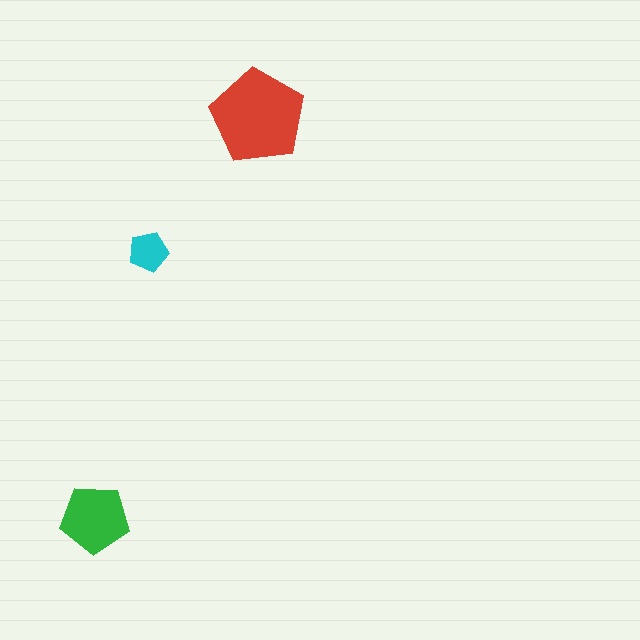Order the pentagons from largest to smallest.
the red one, the green one, the cyan one.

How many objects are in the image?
There are 3 objects in the image.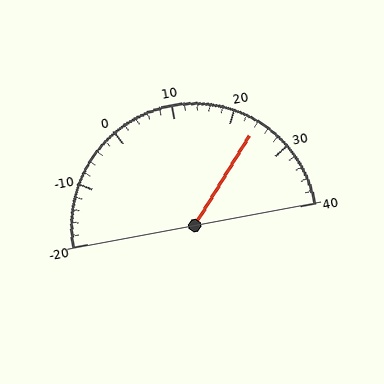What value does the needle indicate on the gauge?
The needle indicates approximately 24.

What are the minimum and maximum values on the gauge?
The gauge ranges from -20 to 40.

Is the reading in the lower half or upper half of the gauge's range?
The reading is in the upper half of the range (-20 to 40).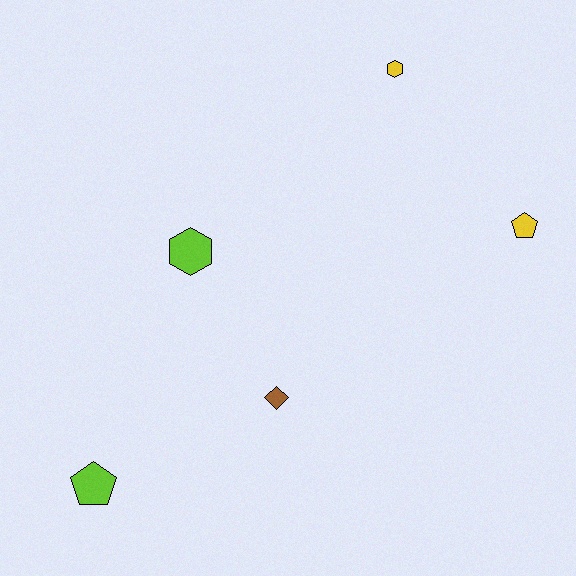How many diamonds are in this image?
There is 1 diamond.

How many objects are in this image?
There are 5 objects.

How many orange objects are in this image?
There are no orange objects.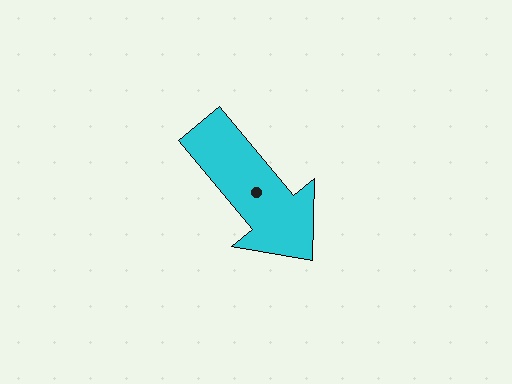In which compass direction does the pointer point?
Southeast.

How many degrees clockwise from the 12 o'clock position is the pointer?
Approximately 140 degrees.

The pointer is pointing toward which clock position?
Roughly 5 o'clock.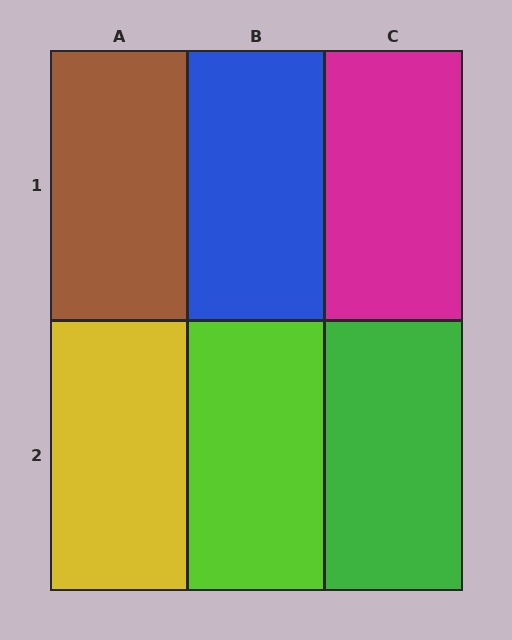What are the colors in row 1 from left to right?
Brown, blue, magenta.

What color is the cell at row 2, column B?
Lime.